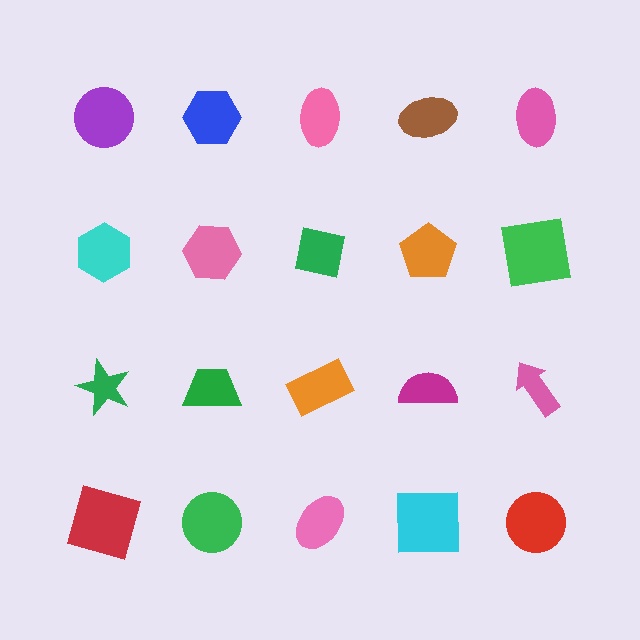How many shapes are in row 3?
5 shapes.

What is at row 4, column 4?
A cyan square.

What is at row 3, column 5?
A pink arrow.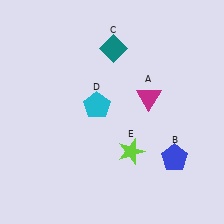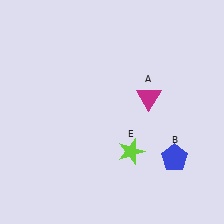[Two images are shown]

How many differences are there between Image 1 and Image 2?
There are 2 differences between the two images.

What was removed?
The teal diamond (C), the cyan pentagon (D) were removed in Image 2.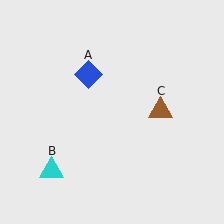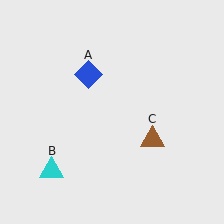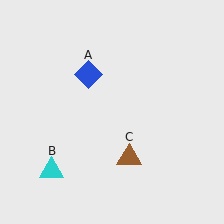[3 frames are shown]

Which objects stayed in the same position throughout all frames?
Blue diamond (object A) and cyan triangle (object B) remained stationary.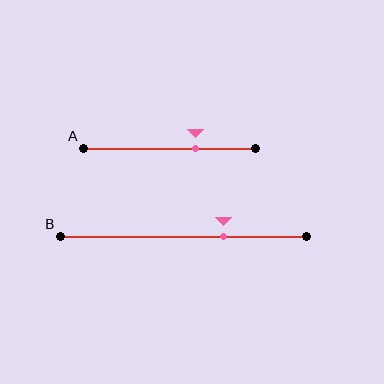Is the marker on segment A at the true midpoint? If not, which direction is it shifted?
No, the marker on segment A is shifted to the right by about 15% of the segment length.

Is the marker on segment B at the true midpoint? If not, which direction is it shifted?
No, the marker on segment B is shifted to the right by about 16% of the segment length.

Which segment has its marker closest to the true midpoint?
Segment A has its marker closest to the true midpoint.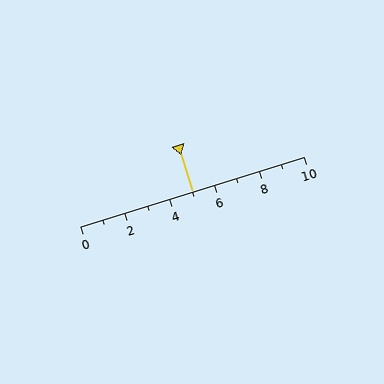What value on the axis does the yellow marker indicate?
The marker indicates approximately 5.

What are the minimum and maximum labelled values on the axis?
The axis runs from 0 to 10.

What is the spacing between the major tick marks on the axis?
The major ticks are spaced 2 apart.